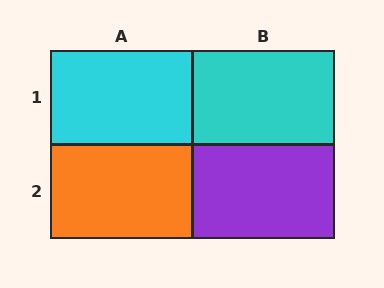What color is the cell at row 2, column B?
Purple.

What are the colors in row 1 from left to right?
Cyan, cyan.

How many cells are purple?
1 cell is purple.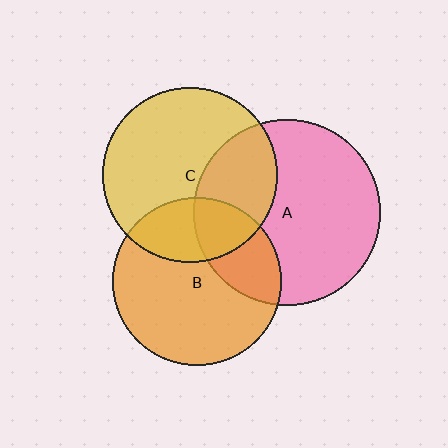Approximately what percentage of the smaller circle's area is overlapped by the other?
Approximately 25%.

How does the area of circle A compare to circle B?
Approximately 1.2 times.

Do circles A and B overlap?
Yes.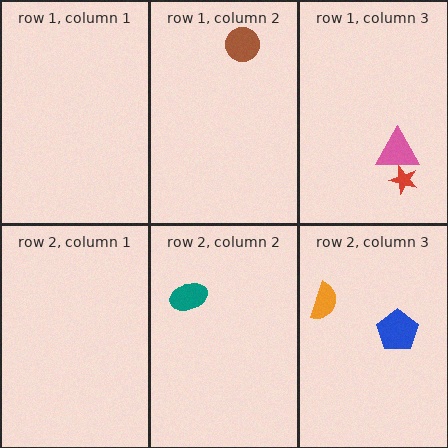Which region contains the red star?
The row 1, column 3 region.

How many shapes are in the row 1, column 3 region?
2.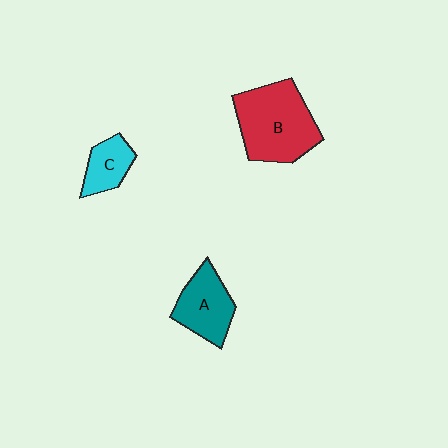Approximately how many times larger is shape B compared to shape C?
Approximately 2.4 times.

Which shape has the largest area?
Shape B (red).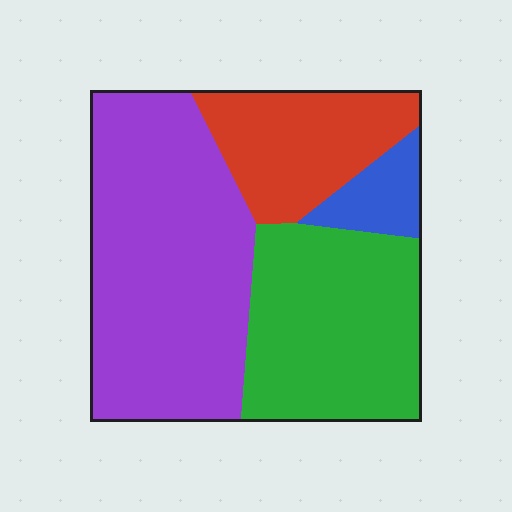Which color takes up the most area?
Purple, at roughly 45%.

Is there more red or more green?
Green.